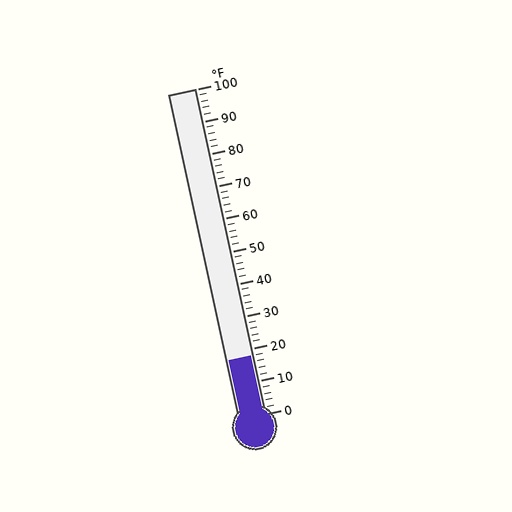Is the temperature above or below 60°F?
The temperature is below 60°F.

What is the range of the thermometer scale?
The thermometer scale ranges from 0°F to 100°F.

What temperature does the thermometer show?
The thermometer shows approximately 18°F.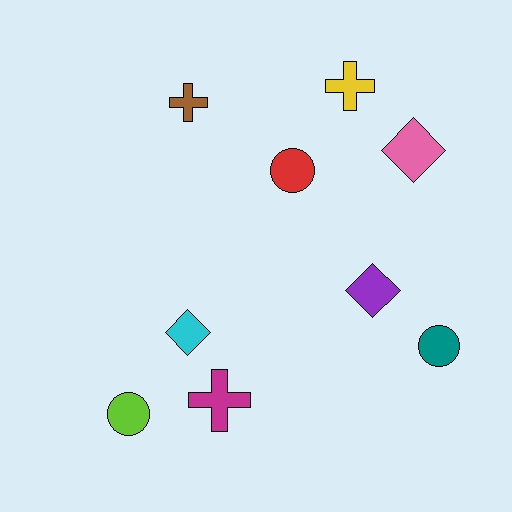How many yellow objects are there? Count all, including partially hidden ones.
There is 1 yellow object.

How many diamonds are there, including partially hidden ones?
There are 3 diamonds.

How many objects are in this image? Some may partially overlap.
There are 9 objects.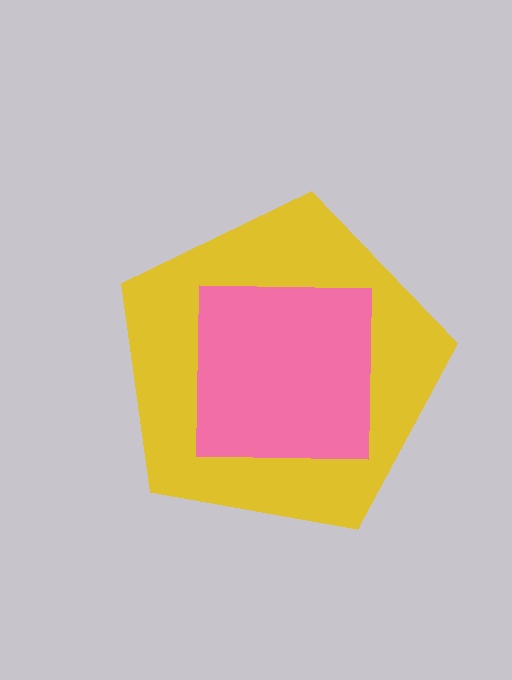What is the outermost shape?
The yellow pentagon.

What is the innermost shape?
The pink square.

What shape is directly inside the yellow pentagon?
The pink square.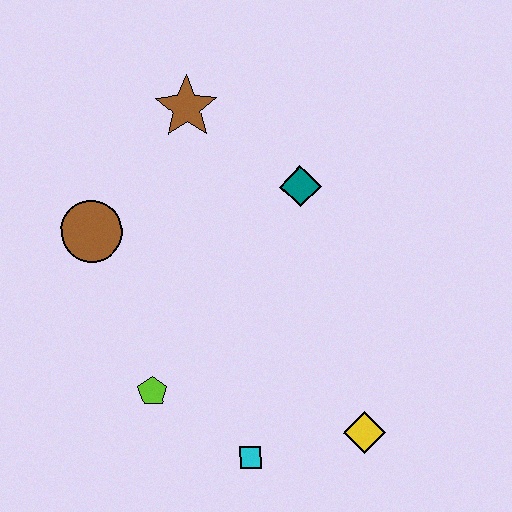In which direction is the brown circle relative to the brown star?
The brown circle is below the brown star.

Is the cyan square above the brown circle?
No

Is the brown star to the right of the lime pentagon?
Yes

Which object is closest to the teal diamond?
The brown star is closest to the teal diamond.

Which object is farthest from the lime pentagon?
The brown star is farthest from the lime pentagon.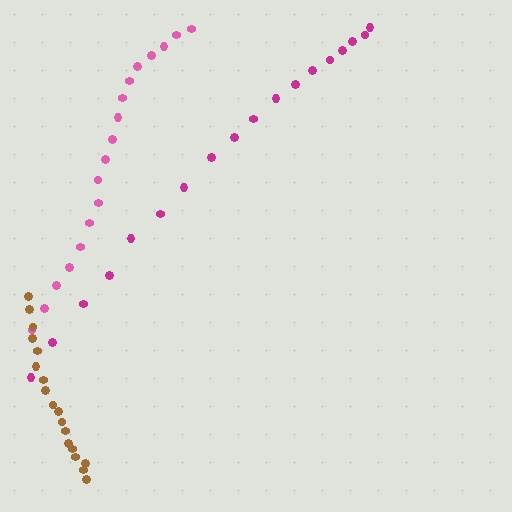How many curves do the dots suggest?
There are 3 distinct paths.